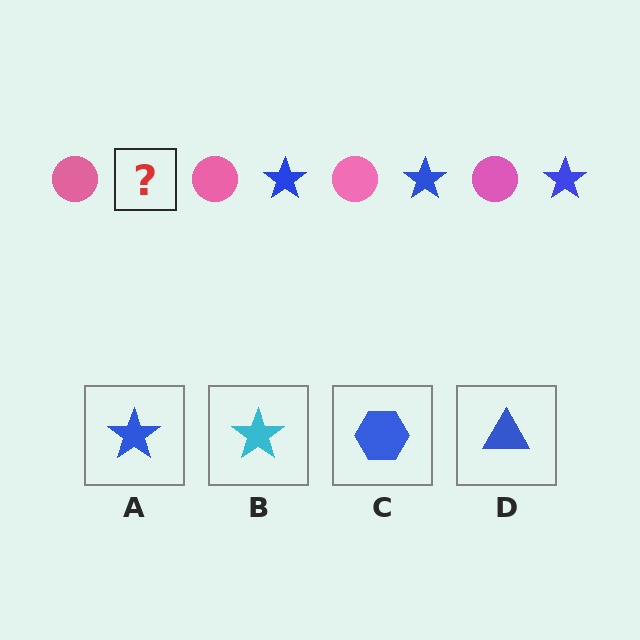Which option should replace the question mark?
Option A.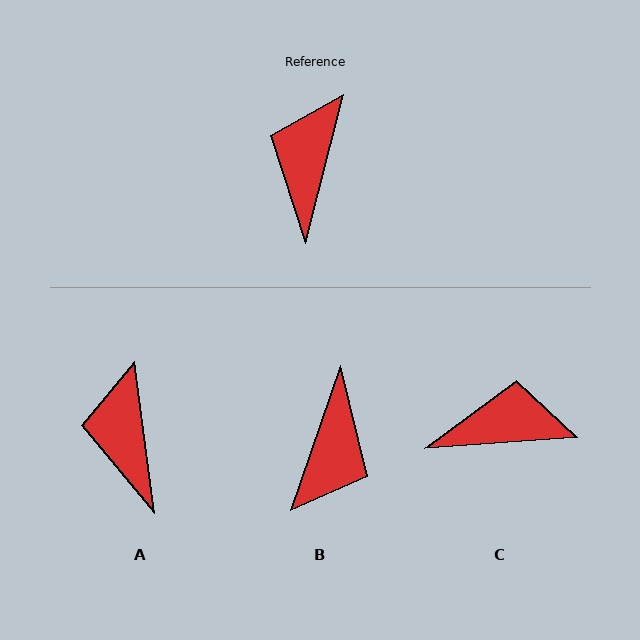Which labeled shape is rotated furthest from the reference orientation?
B, about 175 degrees away.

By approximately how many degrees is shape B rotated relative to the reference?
Approximately 175 degrees counter-clockwise.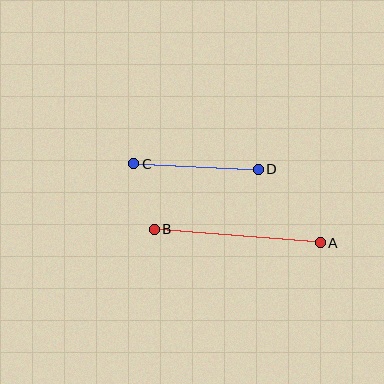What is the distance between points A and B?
The distance is approximately 166 pixels.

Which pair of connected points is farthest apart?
Points A and B are farthest apart.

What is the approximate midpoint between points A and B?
The midpoint is at approximately (237, 236) pixels.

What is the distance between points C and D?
The distance is approximately 125 pixels.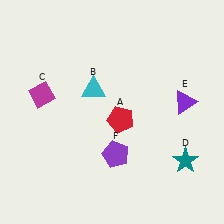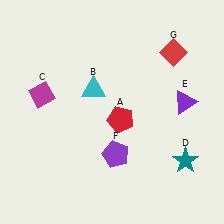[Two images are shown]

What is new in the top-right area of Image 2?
A red diamond (G) was added in the top-right area of Image 2.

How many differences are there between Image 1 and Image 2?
There is 1 difference between the two images.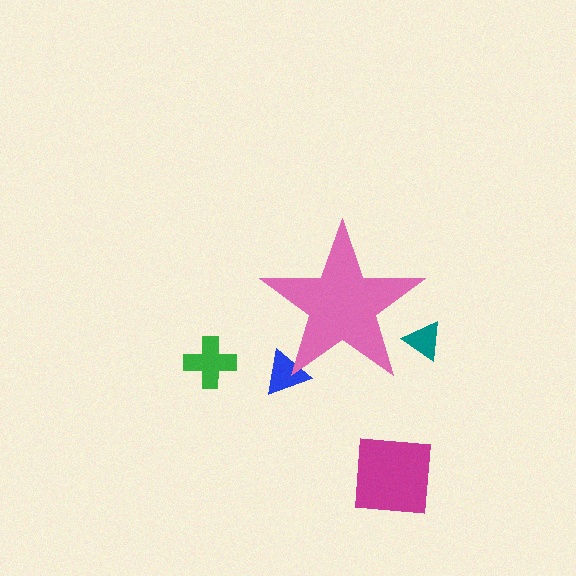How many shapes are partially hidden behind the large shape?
2 shapes are partially hidden.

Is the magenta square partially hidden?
No, the magenta square is fully visible.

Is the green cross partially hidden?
No, the green cross is fully visible.